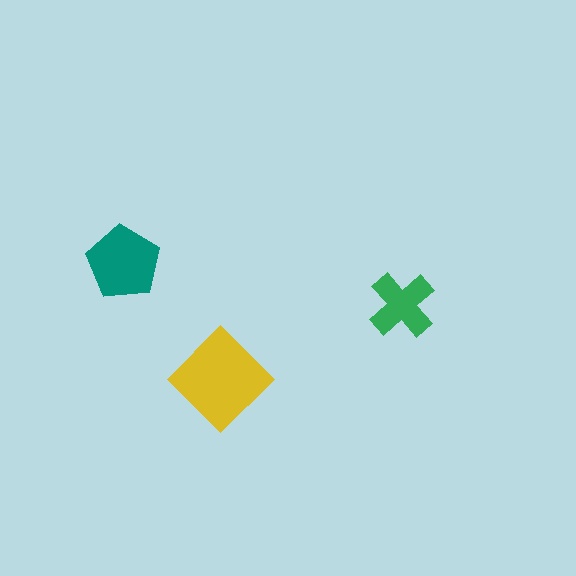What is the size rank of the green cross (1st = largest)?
3rd.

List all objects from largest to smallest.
The yellow diamond, the teal pentagon, the green cross.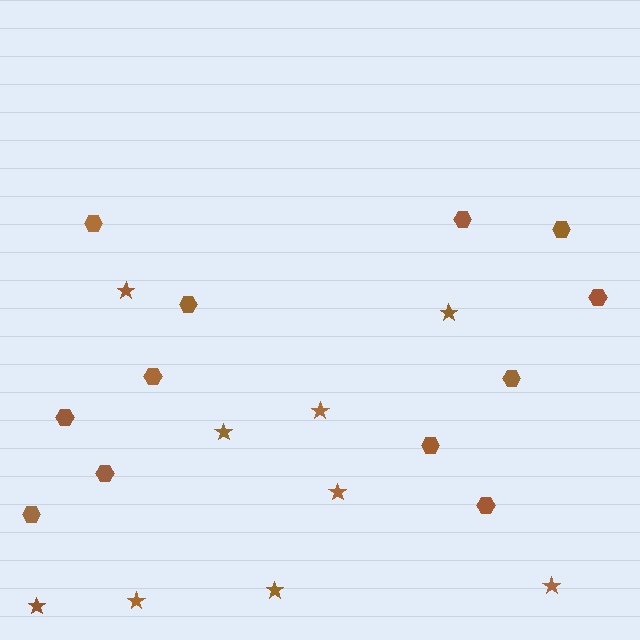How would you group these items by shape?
There are 2 groups: one group of hexagons (12) and one group of stars (9).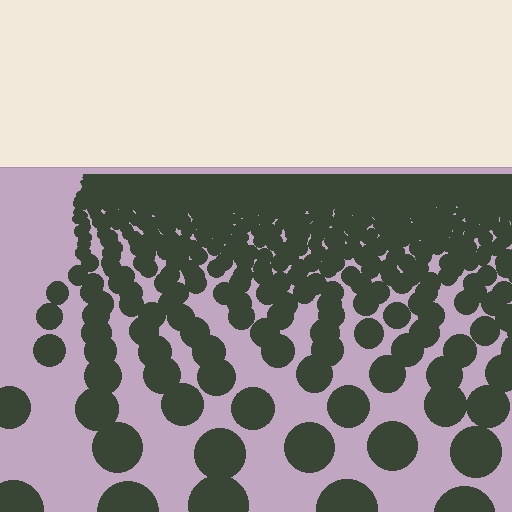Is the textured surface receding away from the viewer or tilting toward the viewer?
The surface is receding away from the viewer. Texture elements get smaller and denser toward the top.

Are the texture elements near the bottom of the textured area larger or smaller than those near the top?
Larger. Near the bottom, elements are closer to the viewer and appear at a bigger on-screen size.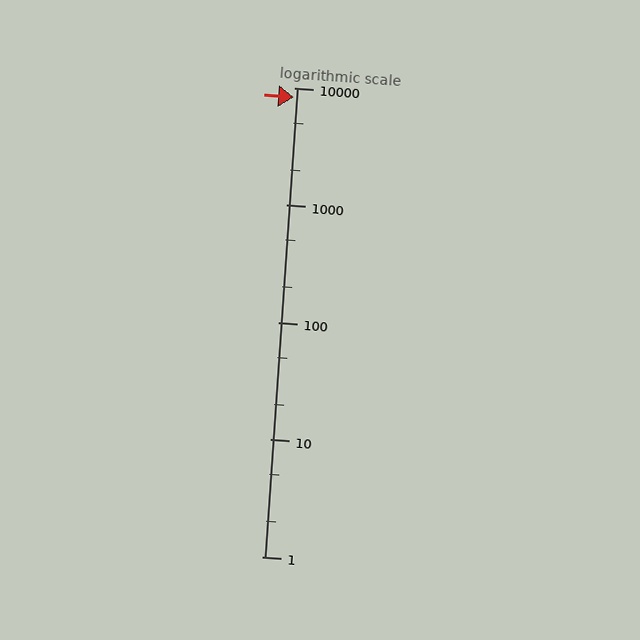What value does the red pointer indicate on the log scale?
The pointer indicates approximately 8300.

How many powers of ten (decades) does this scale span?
The scale spans 4 decades, from 1 to 10000.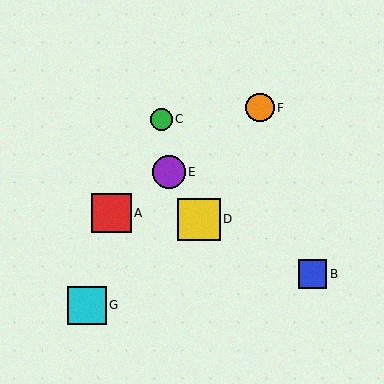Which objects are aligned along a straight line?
Objects A, E, F are aligned along a straight line.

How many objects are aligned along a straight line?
3 objects (A, E, F) are aligned along a straight line.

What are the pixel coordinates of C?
Object C is at (161, 119).